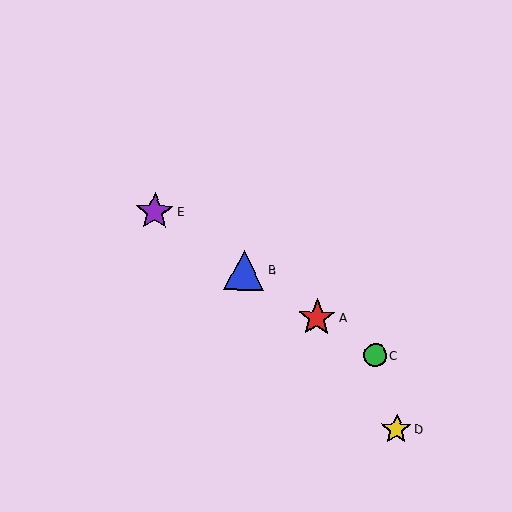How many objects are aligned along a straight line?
4 objects (A, B, C, E) are aligned along a straight line.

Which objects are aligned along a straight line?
Objects A, B, C, E are aligned along a straight line.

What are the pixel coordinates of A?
Object A is at (317, 318).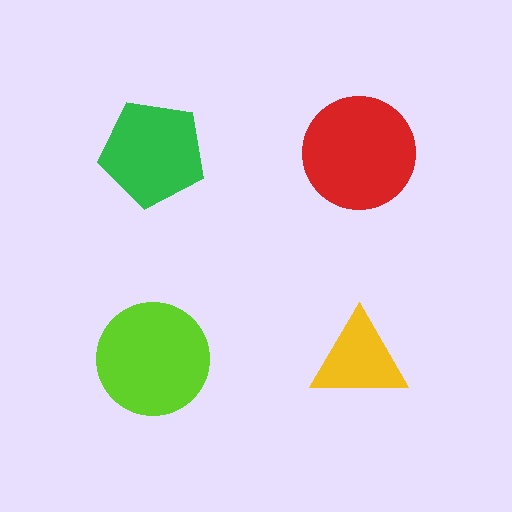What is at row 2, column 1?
A lime circle.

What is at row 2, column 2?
A yellow triangle.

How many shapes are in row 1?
2 shapes.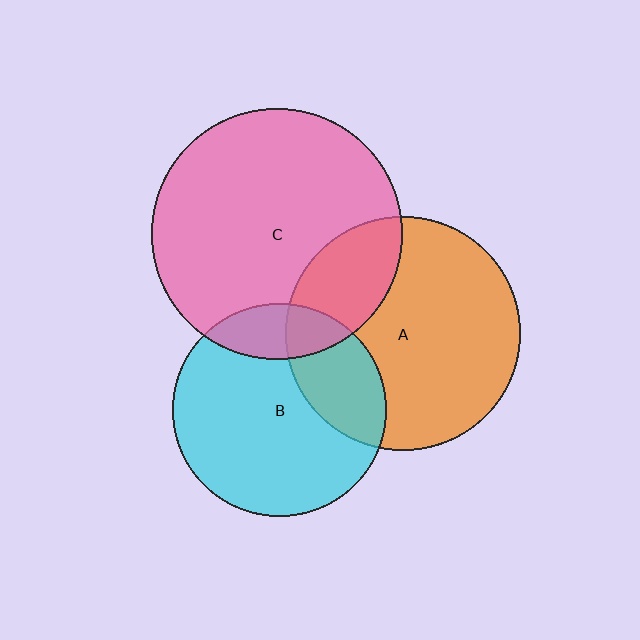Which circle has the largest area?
Circle C (pink).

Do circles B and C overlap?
Yes.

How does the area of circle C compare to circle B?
Approximately 1.4 times.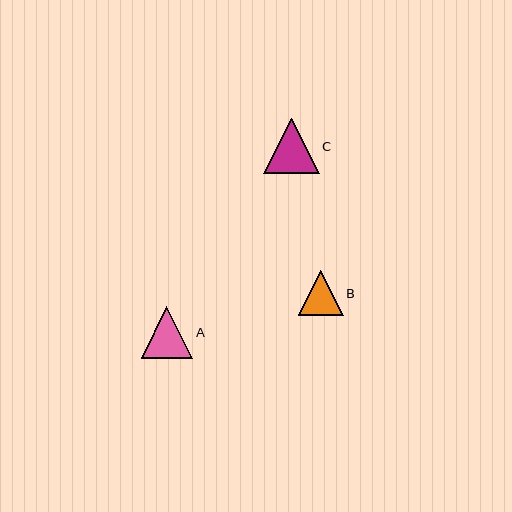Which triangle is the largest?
Triangle C is the largest with a size of approximately 55 pixels.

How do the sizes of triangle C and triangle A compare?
Triangle C and triangle A are approximately the same size.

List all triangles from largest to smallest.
From largest to smallest: C, A, B.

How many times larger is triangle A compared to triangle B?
Triangle A is approximately 1.1 times the size of triangle B.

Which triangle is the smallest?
Triangle B is the smallest with a size of approximately 45 pixels.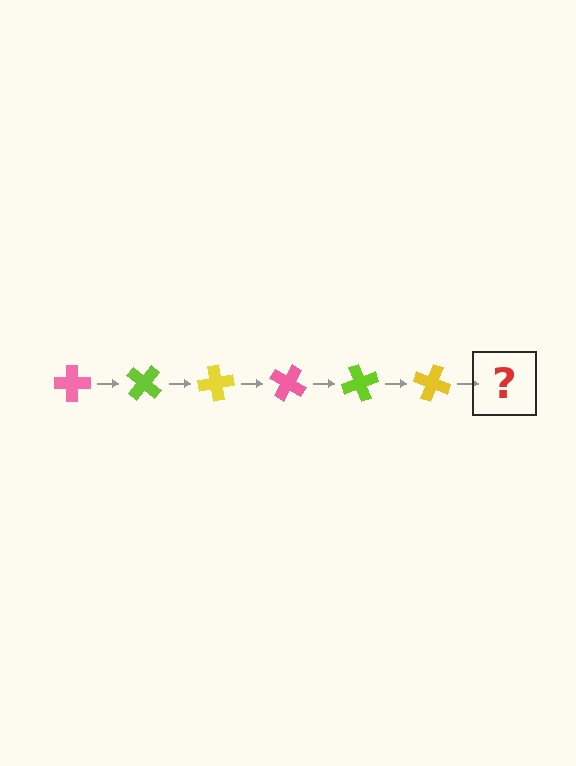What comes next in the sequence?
The next element should be a pink cross, rotated 240 degrees from the start.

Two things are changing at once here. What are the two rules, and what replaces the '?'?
The two rules are that it rotates 40 degrees each step and the color cycles through pink, lime, and yellow. The '?' should be a pink cross, rotated 240 degrees from the start.